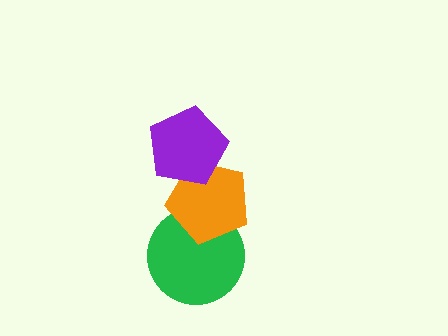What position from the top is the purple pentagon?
The purple pentagon is 1st from the top.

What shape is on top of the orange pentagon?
The purple pentagon is on top of the orange pentagon.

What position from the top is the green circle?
The green circle is 3rd from the top.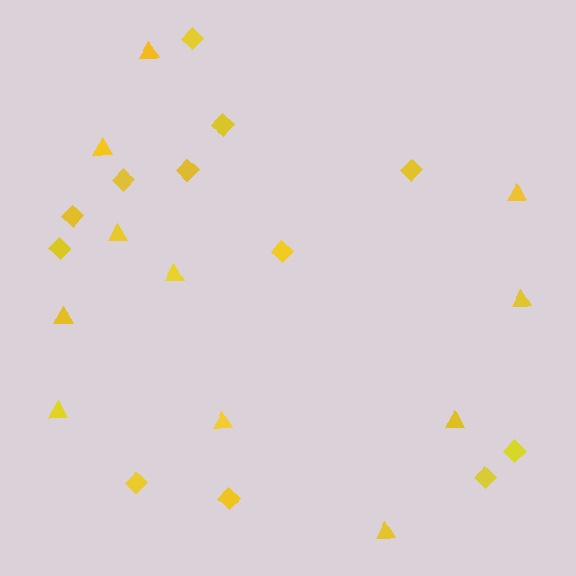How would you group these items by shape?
There are 2 groups: one group of diamonds (12) and one group of triangles (11).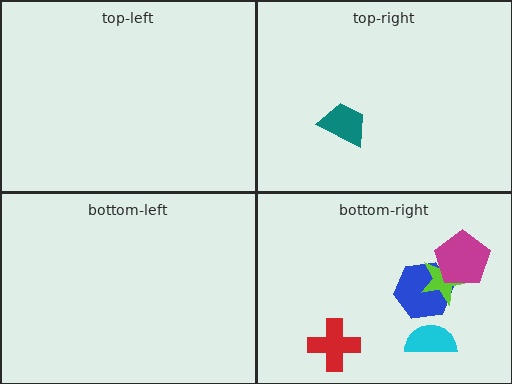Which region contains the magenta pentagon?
The bottom-right region.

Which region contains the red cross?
The bottom-right region.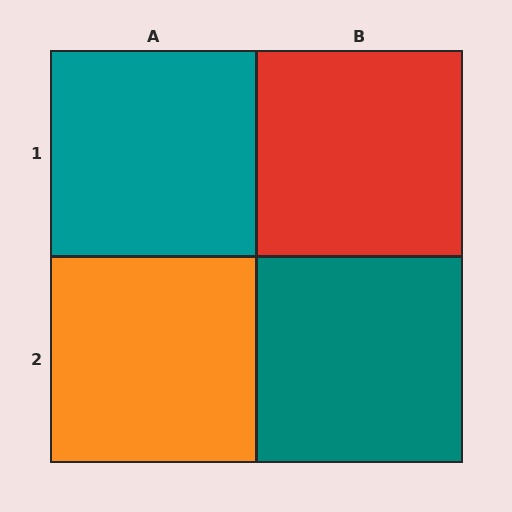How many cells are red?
1 cell is red.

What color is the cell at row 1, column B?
Red.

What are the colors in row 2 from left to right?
Orange, teal.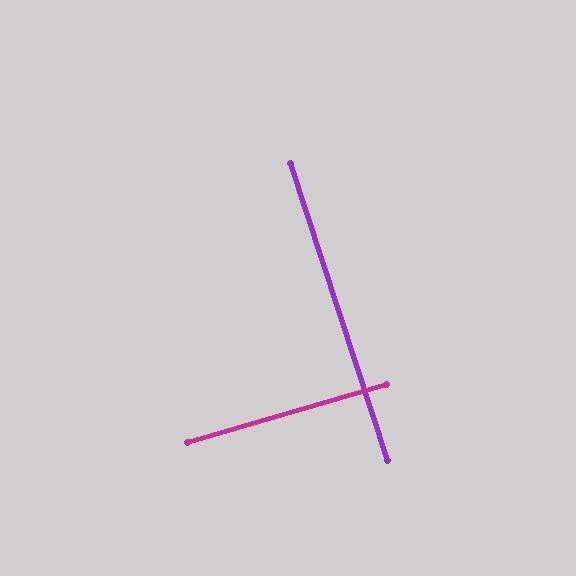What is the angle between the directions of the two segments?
Approximately 88 degrees.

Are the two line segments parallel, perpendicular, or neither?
Perpendicular — they meet at approximately 88°.